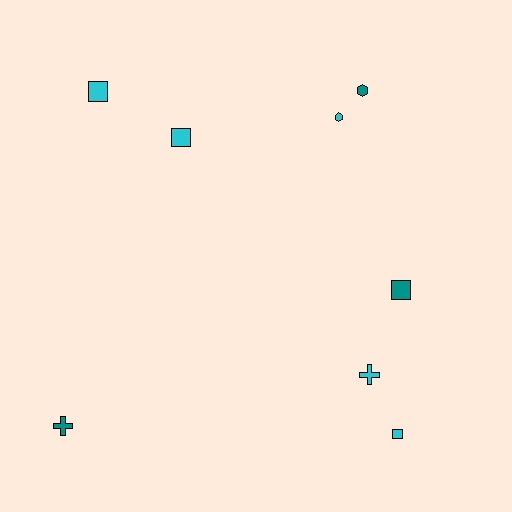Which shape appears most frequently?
Square, with 4 objects.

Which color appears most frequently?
Cyan, with 5 objects.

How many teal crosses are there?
There is 1 teal cross.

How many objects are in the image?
There are 8 objects.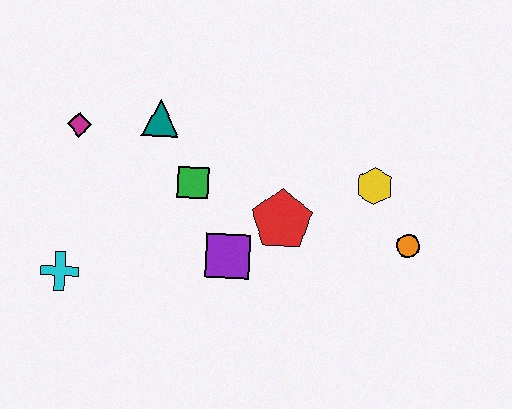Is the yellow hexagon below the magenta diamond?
Yes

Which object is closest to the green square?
The teal triangle is closest to the green square.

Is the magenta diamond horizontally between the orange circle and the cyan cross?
Yes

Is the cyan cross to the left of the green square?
Yes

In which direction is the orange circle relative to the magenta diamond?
The orange circle is to the right of the magenta diamond.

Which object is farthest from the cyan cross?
The orange circle is farthest from the cyan cross.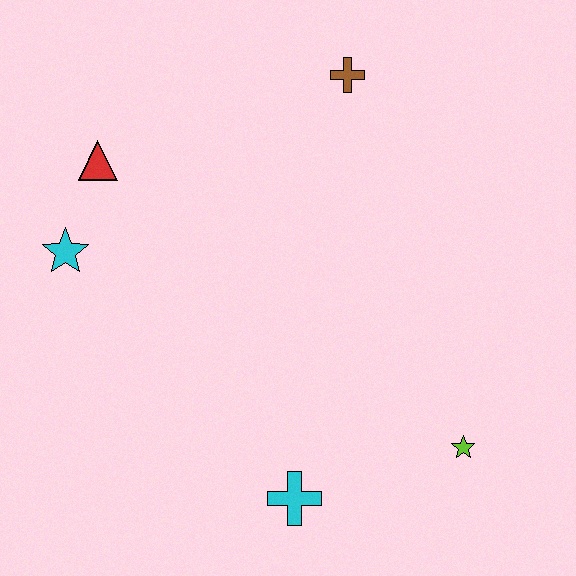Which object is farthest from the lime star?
The red triangle is farthest from the lime star.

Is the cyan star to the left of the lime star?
Yes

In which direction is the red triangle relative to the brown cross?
The red triangle is to the left of the brown cross.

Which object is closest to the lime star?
The cyan cross is closest to the lime star.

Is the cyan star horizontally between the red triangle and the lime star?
No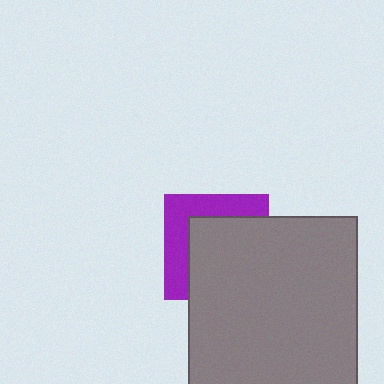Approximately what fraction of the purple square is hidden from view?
Roughly 61% of the purple square is hidden behind the gray rectangle.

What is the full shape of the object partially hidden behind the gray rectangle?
The partially hidden object is a purple square.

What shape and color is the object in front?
The object in front is a gray rectangle.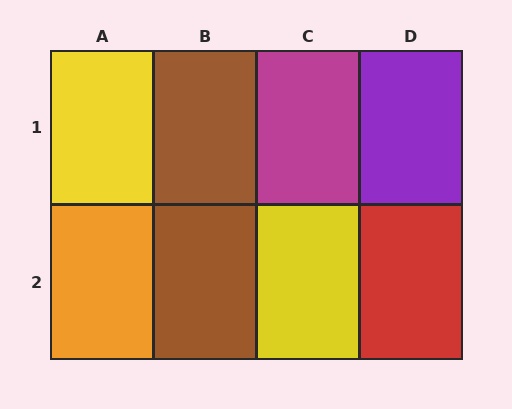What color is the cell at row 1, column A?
Yellow.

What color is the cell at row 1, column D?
Purple.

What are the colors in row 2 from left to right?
Orange, brown, yellow, red.